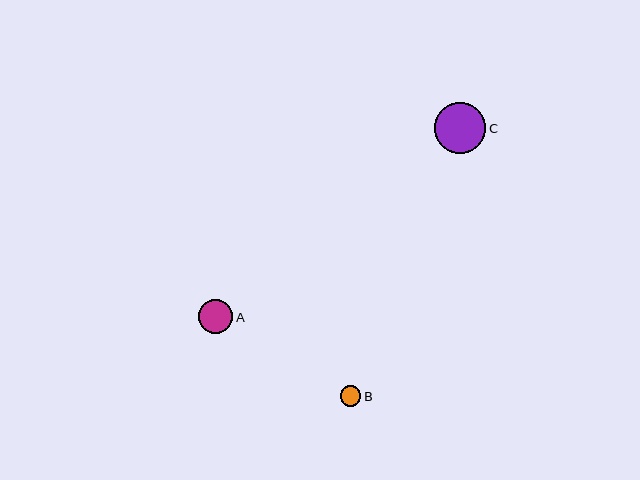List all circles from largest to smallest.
From largest to smallest: C, A, B.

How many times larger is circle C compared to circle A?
Circle C is approximately 1.5 times the size of circle A.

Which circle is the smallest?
Circle B is the smallest with a size of approximately 21 pixels.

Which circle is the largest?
Circle C is the largest with a size of approximately 51 pixels.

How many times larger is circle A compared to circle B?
Circle A is approximately 1.6 times the size of circle B.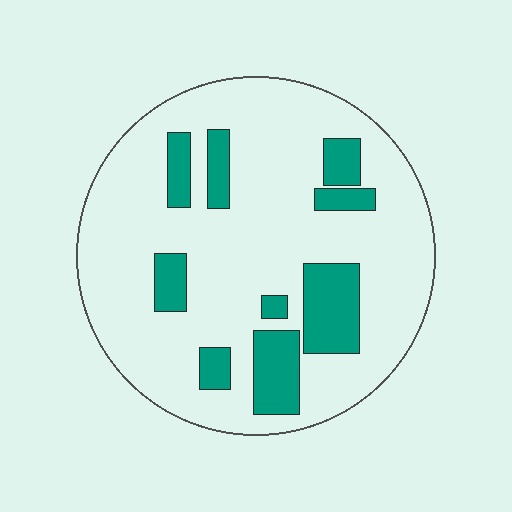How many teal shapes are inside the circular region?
9.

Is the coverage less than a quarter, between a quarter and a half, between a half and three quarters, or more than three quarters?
Less than a quarter.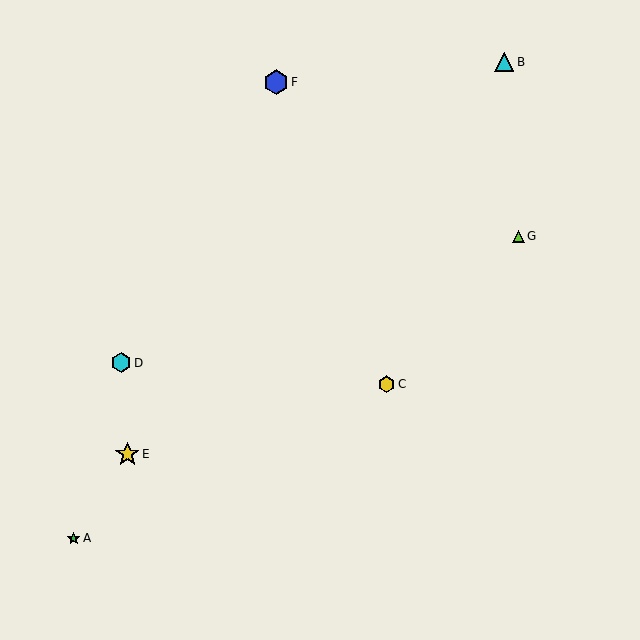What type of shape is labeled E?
Shape E is a yellow star.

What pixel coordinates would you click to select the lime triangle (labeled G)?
Click at (518, 236) to select the lime triangle G.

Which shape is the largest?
The blue hexagon (labeled F) is the largest.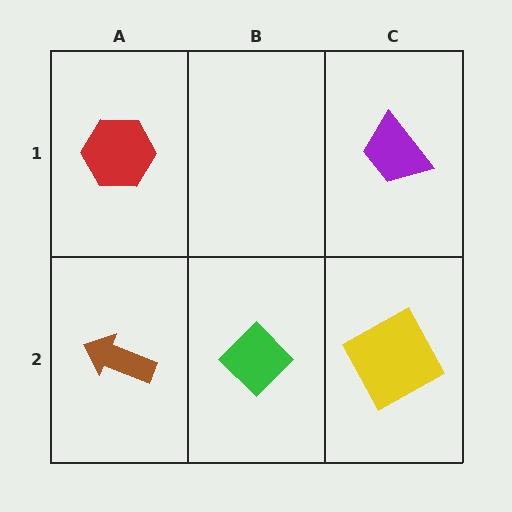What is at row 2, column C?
A yellow square.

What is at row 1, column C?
A purple trapezoid.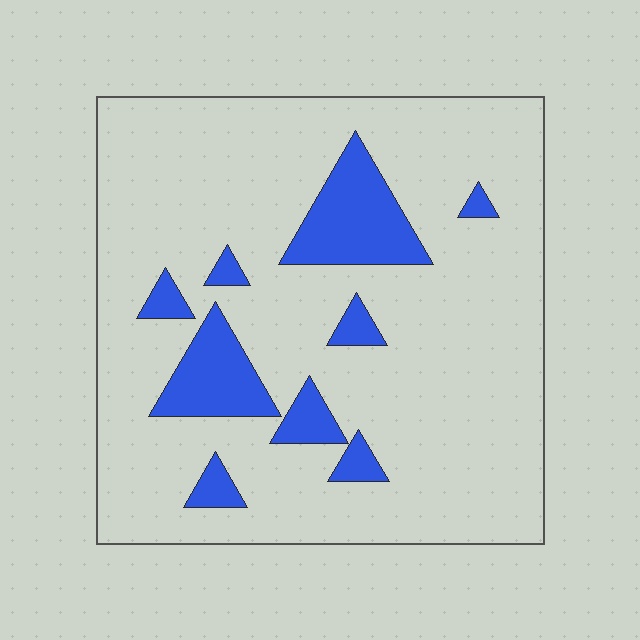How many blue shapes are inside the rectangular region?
9.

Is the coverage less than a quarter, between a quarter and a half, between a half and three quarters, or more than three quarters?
Less than a quarter.